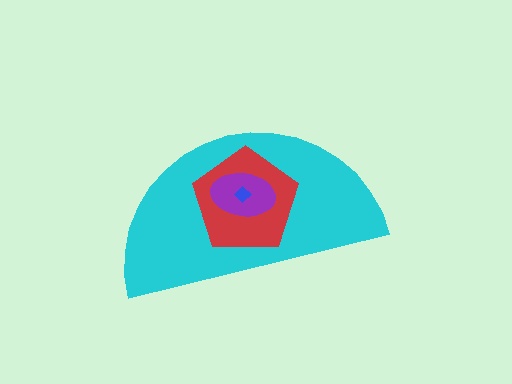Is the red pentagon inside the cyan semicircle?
Yes.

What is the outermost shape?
The cyan semicircle.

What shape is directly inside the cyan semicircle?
The red pentagon.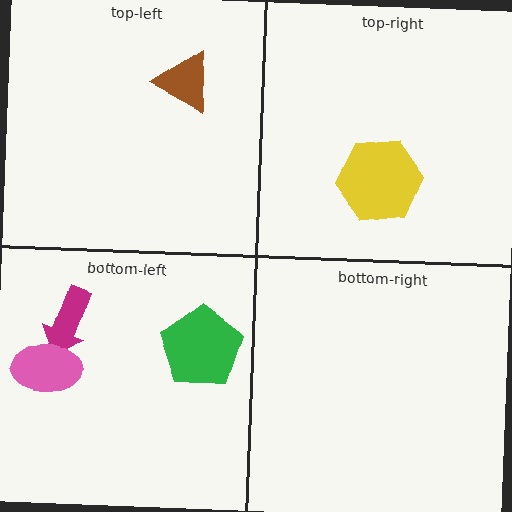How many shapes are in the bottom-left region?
3.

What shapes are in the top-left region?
The brown triangle.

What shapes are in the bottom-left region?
The green pentagon, the magenta arrow, the pink ellipse.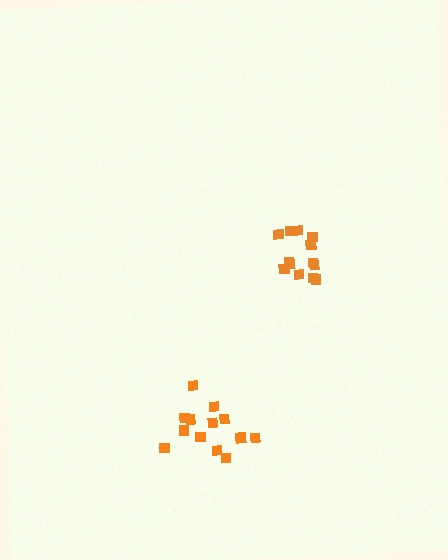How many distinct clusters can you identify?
There are 2 distinct clusters.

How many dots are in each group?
Group 1: 13 dots, Group 2: 13 dots (26 total).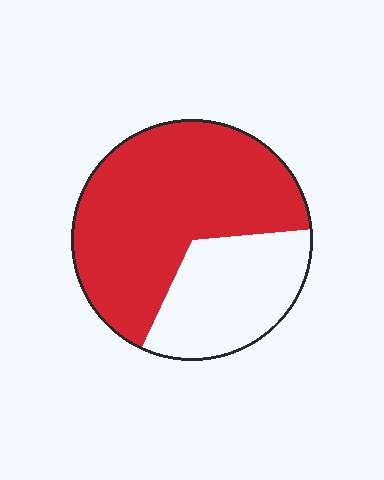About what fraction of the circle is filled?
About two thirds (2/3).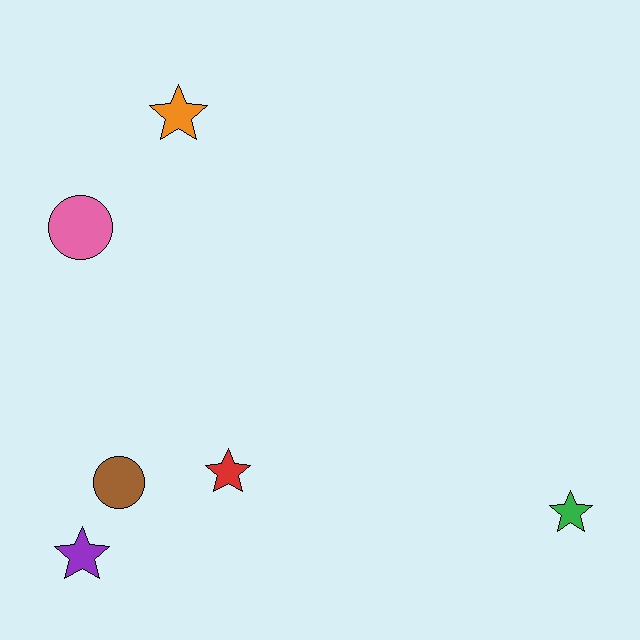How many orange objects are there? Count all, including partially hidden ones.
There is 1 orange object.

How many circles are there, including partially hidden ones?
There are 2 circles.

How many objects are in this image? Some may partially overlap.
There are 6 objects.